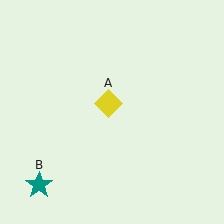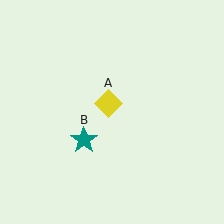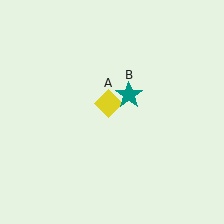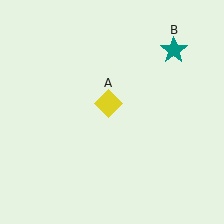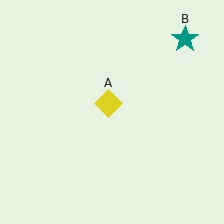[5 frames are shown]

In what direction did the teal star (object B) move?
The teal star (object B) moved up and to the right.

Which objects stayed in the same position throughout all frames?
Yellow diamond (object A) remained stationary.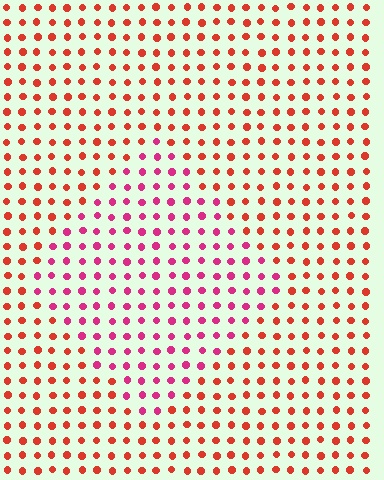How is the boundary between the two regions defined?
The boundary is defined purely by a slight shift in hue (about 37 degrees). Spacing, size, and orientation are identical on both sides.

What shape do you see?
I see a diamond.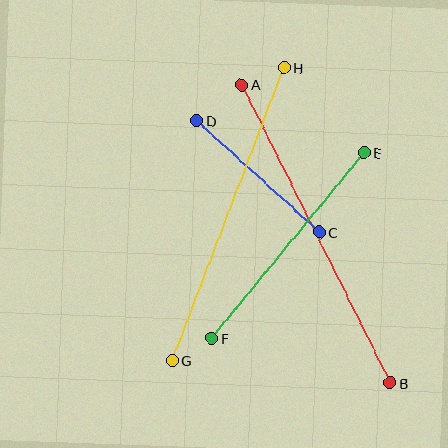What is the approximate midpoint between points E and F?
The midpoint is at approximately (288, 246) pixels.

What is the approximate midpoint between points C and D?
The midpoint is at approximately (258, 176) pixels.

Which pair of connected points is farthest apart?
Points A and B are farthest apart.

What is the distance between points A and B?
The distance is approximately 333 pixels.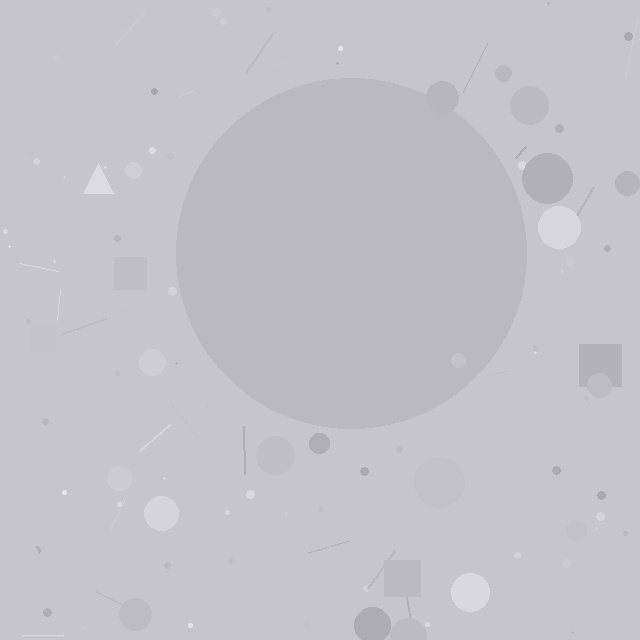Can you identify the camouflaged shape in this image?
The camouflaged shape is a circle.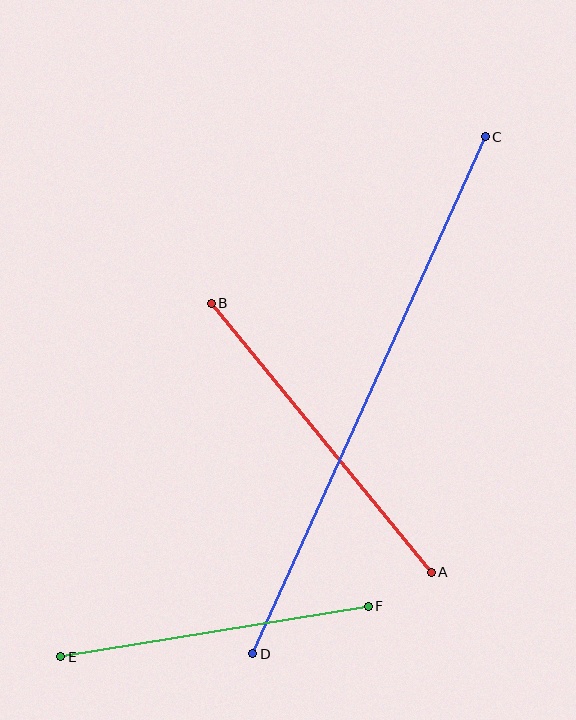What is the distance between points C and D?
The distance is approximately 567 pixels.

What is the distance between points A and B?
The distance is approximately 347 pixels.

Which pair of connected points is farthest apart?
Points C and D are farthest apart.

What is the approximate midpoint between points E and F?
The midpoint is at approximately (215, 632) pixels.